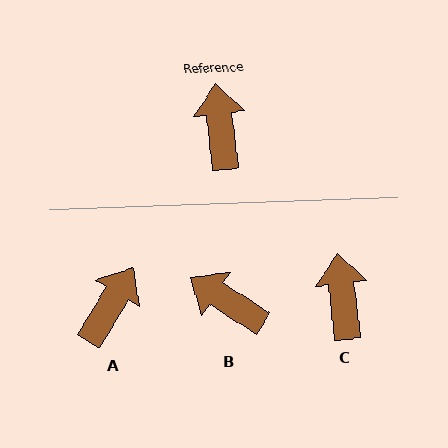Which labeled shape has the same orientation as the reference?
C.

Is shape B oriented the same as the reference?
No, it is off by about 51 degrees.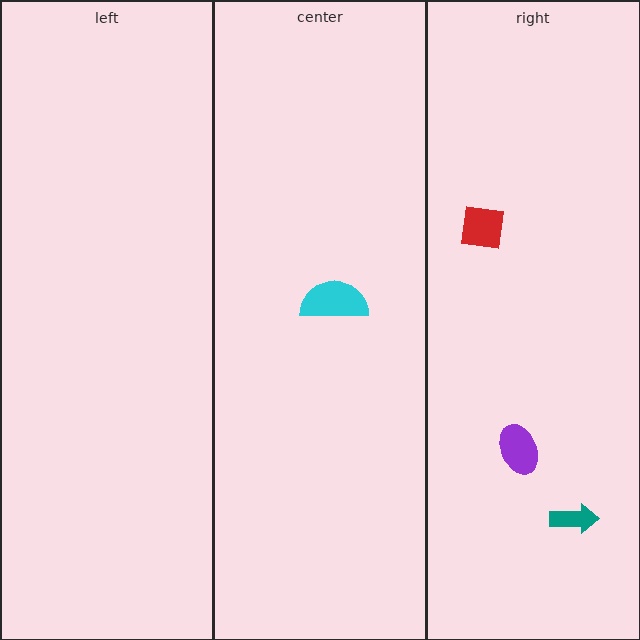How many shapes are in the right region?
3.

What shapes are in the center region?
The cyan semicircle.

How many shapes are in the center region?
1.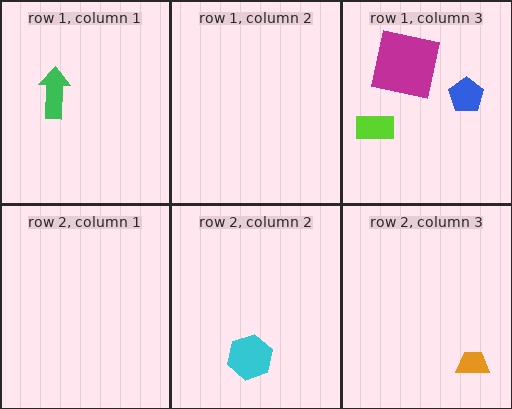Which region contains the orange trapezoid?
The row 2, column 3 region.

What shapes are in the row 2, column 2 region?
The cyan hexagon.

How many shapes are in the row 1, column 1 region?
1.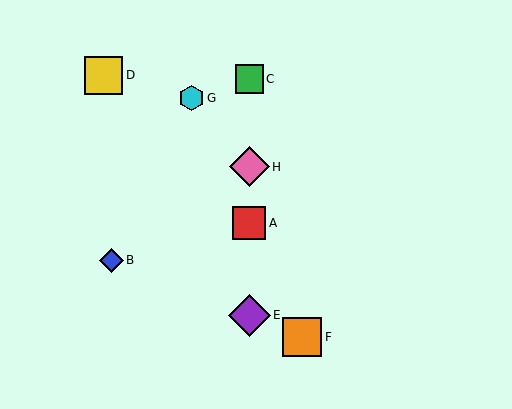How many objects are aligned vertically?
4 objects (A, C, E, H) are aligned vertically.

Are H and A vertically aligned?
Yes, both are at x≈249.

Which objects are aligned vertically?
Objects A, C, E, H are aligned vertically.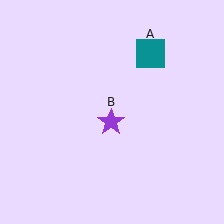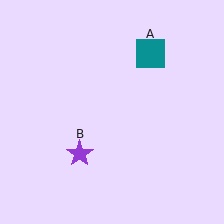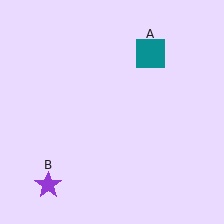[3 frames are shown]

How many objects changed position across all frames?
1 object changed position: purple star (object B).